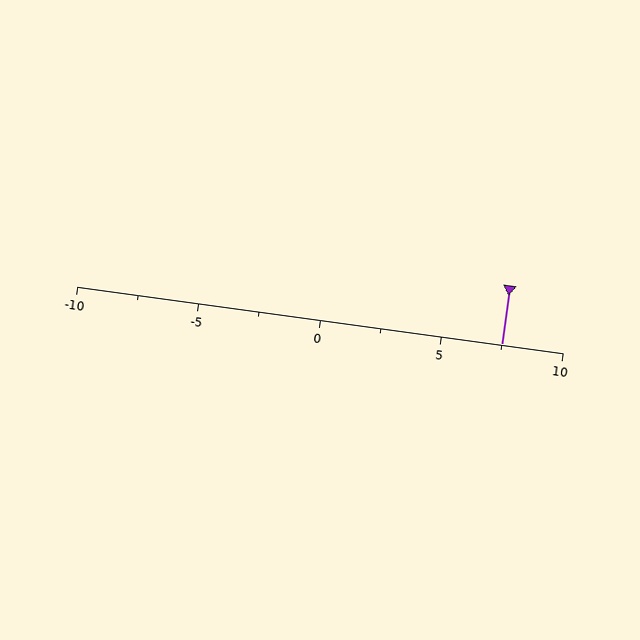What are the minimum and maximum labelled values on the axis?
The axis runs from -10 to 10.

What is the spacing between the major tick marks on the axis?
The major ticks are spaced 5 apart.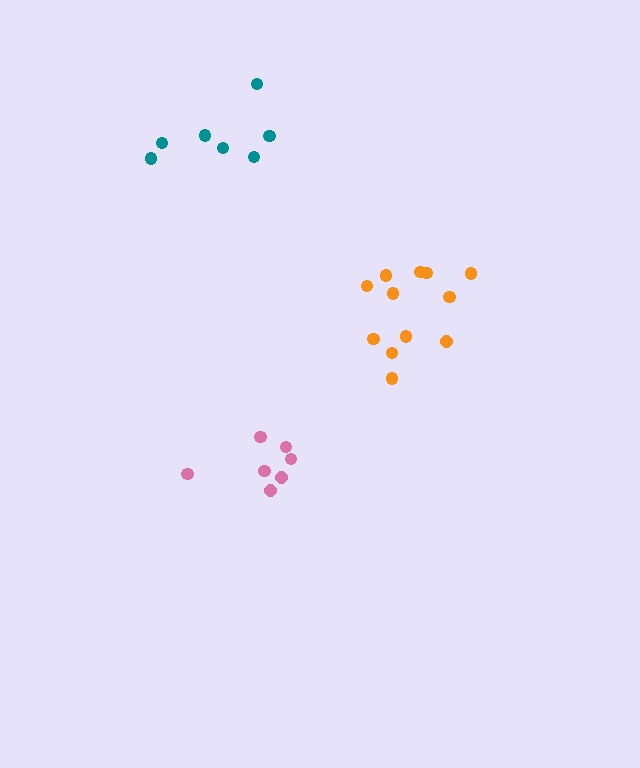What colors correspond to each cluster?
The clusters are colored: teal, pink, orange.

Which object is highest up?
The teal cluster is topmost.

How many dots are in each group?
Group 1: 7 dots, Group 2: 7 dots, Group 3: 12 dots (26 total).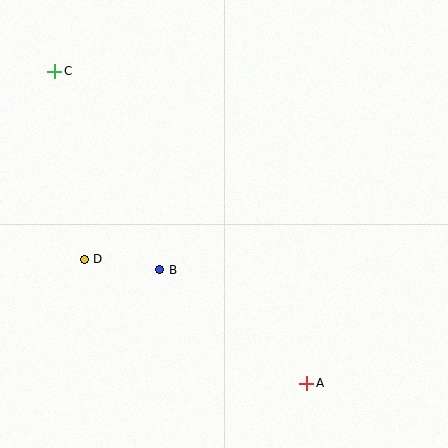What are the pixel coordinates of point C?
Point C is at (55, 71).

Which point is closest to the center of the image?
Point B at (160, 270) is closest to the center.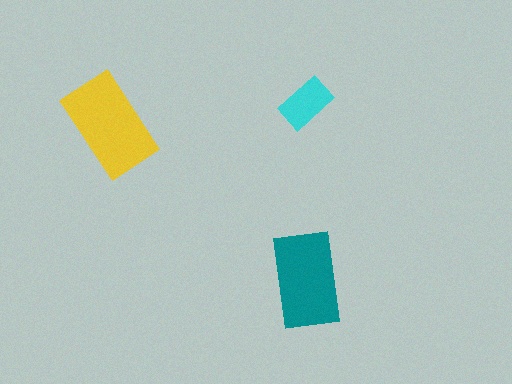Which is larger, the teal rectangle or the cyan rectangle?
The teal one.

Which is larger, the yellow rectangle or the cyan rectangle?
The yellow one.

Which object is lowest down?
The teal rectangle is bottommost.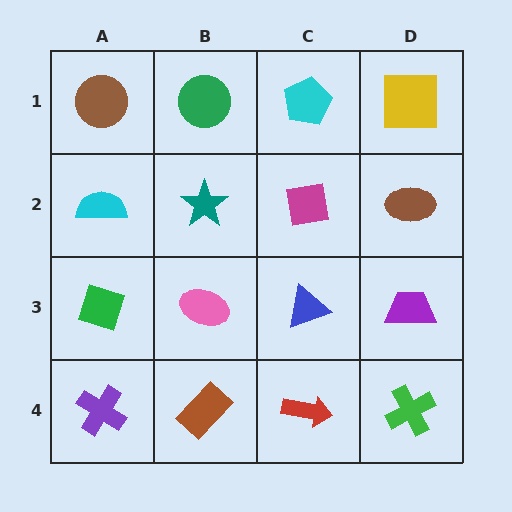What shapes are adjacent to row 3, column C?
A magenta square (row 2, column C), a red arrow (row 4, column C), a pink ellipse (row 3, column B), a purple trapezoid (row 3, column D).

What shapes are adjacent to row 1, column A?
A cyan semicircle (row 2, column A), a green circle (row 1, column B).